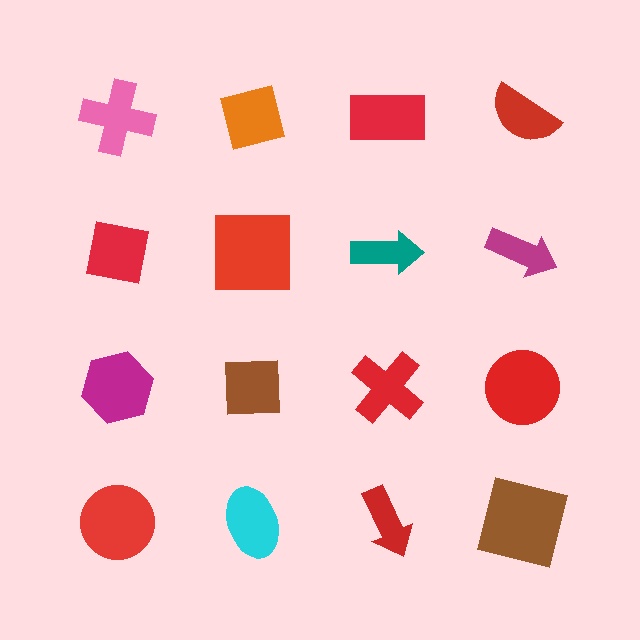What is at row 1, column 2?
An orange square.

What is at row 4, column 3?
A red arrow.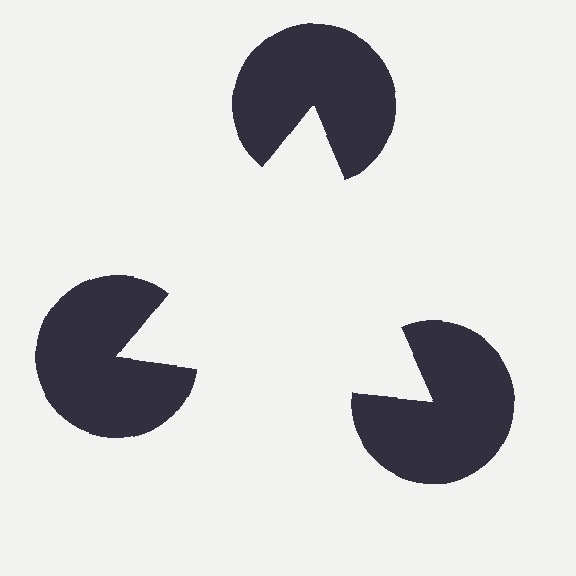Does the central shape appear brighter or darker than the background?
It typically appears slightly brighter than the background, even though no actual brightness change is drawn.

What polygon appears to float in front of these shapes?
An illusory triangle — its edges are inferred from the aligned wedge cuts in the pac-man discs, not physically drawn.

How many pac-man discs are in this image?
There are 3 — one at each vertex of the illusory triangle.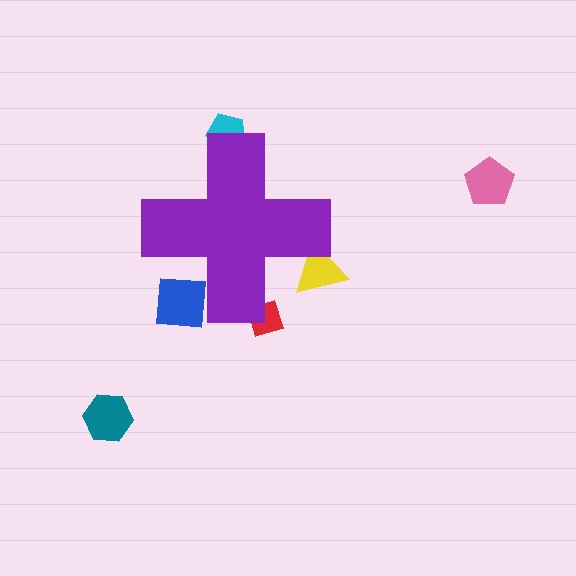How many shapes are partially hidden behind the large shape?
4 shapes are partially hidden.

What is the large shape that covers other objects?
A purple cross.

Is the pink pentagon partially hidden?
No, the pink pentagon is fully visible.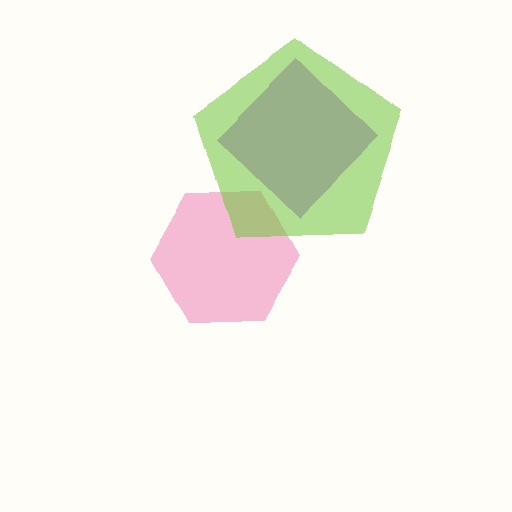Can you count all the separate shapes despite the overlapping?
Yes, there are 3 separate shapes.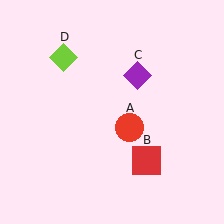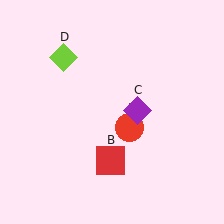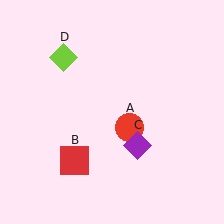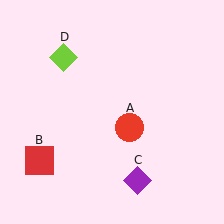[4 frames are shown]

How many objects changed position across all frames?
2 objects changed position: red square (object B), purple diamond (object C).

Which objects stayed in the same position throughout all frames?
Red circle (object A) and lime diamond (object D) remained stationary.